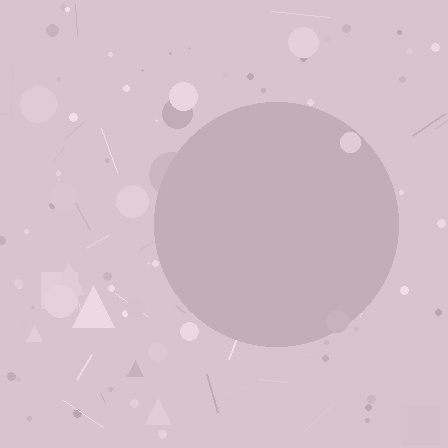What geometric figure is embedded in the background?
A circle is embedded in the background.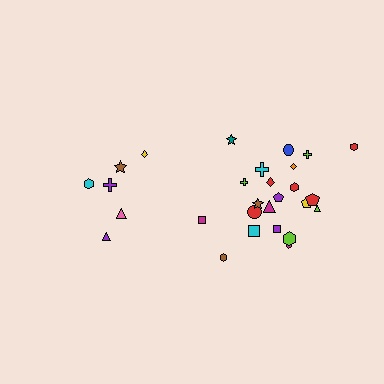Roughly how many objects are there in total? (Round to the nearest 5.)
Roughly 30 objects in total.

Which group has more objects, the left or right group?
The right group.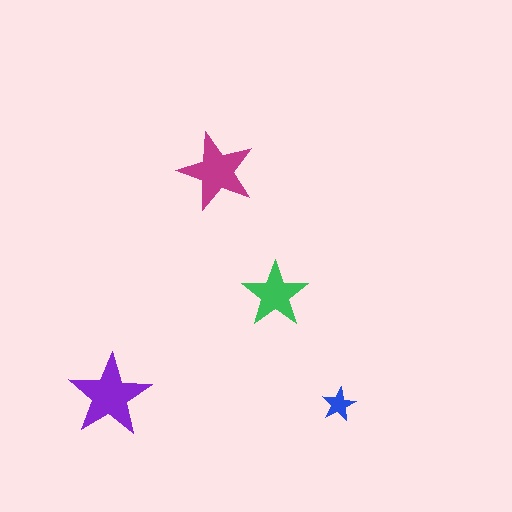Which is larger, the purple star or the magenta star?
The purple one.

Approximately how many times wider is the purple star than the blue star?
About 2.5 times wider.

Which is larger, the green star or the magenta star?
The magenta one.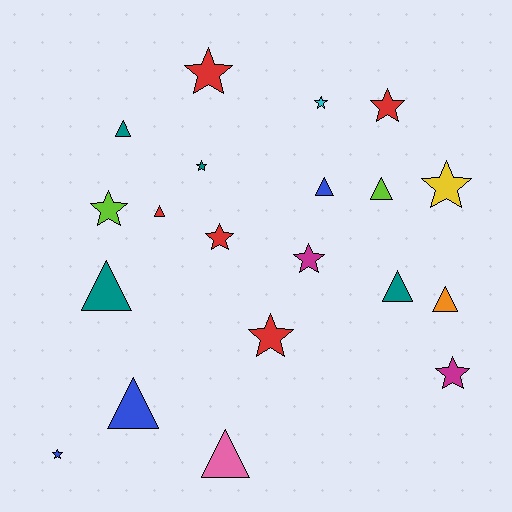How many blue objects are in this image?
There are 3 blue objects.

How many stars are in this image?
There are 11 stars.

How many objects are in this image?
There are 20 objects.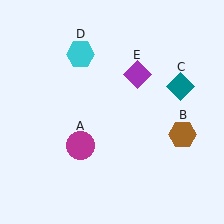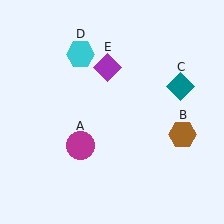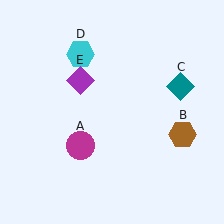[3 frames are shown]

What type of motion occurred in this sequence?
The purple diamond (object E) rotated counterclockwise around the center of the scene.